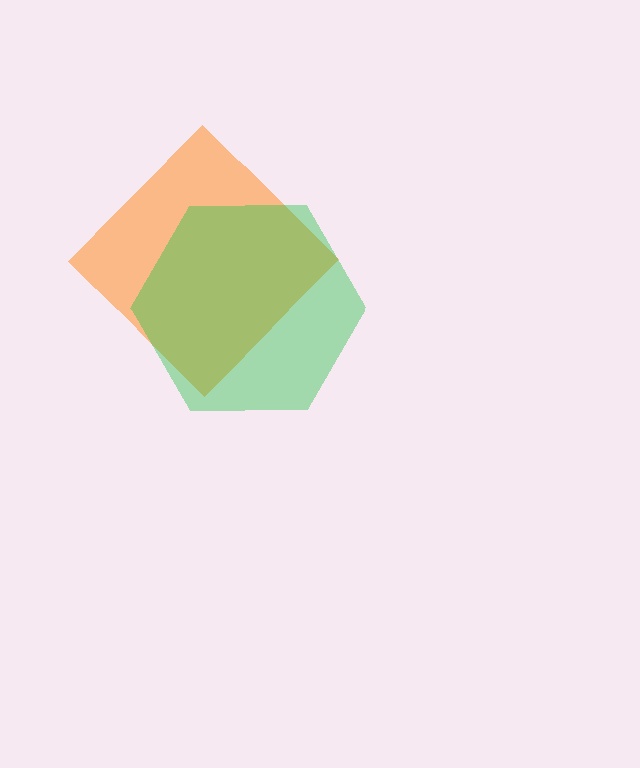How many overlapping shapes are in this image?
There are 2 overlapping shapes in the image.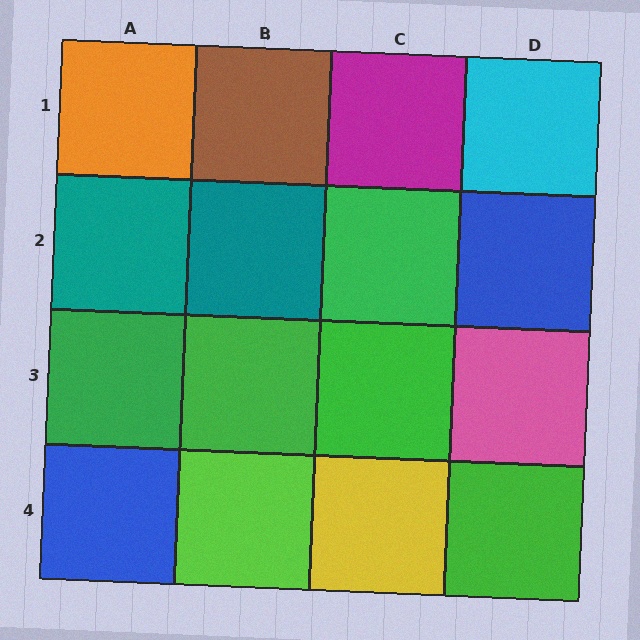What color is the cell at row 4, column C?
Yellow.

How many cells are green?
5 cells are green.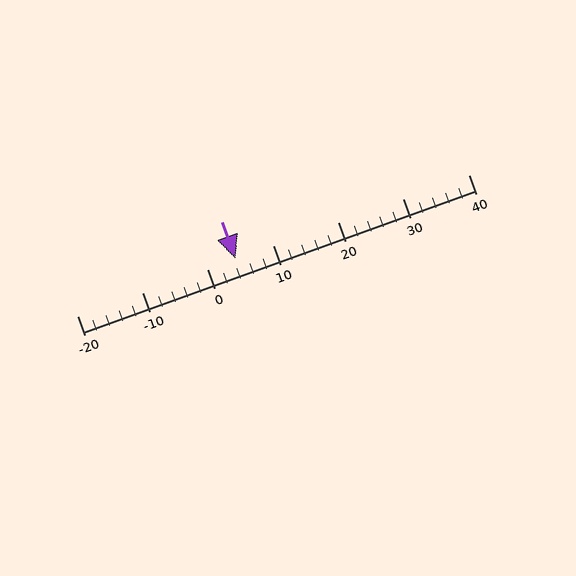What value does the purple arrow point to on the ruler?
The purple arrow points to approximately 4.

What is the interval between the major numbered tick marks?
The major tick marks are spaced 10 units apart.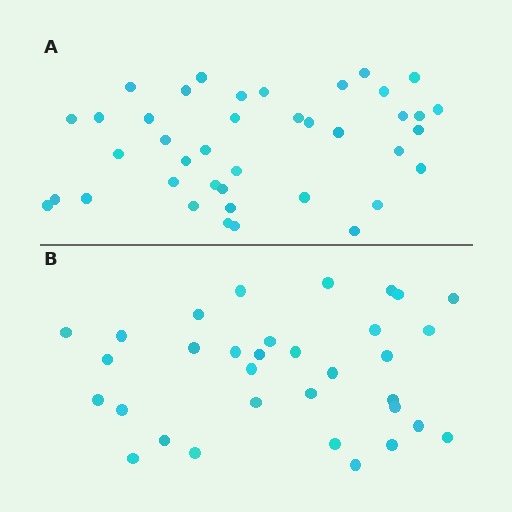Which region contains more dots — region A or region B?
Region A (the top region) has more dots.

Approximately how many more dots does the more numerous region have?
Region A has roughly 8 or so more dots than region B.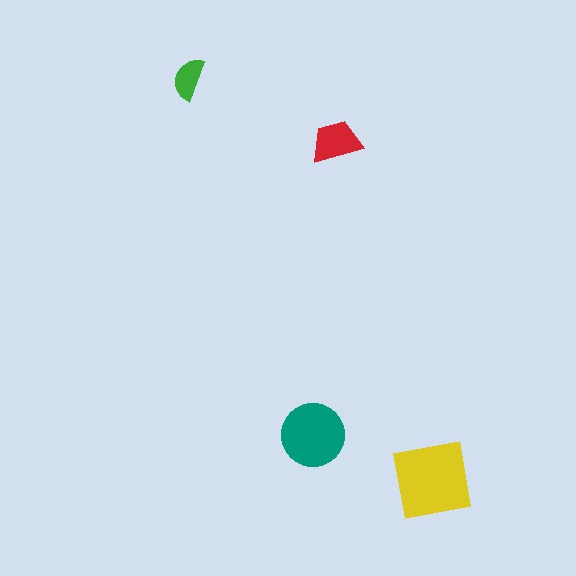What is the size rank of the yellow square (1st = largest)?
1st.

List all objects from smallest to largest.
The green semicircle, the red trapezoid, the teal circle, the yellow square.